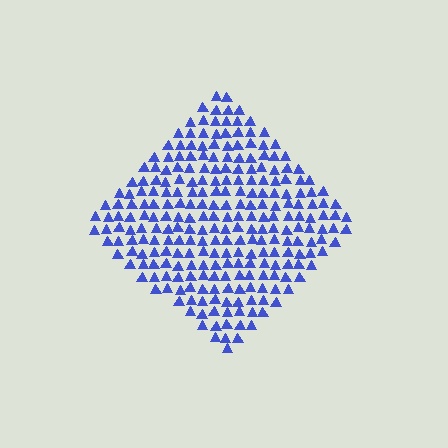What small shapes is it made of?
It is made of small triangles.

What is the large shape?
The large shape is a diamond.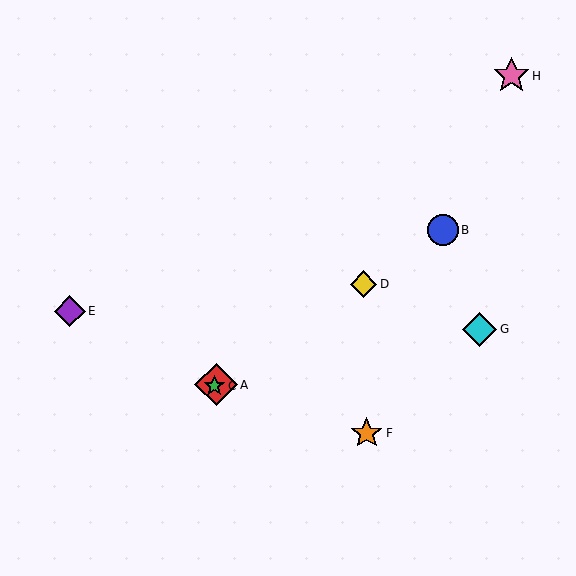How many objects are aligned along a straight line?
4 objects (A, B, C, D) are aligned along a straight line.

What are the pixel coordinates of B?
Object B is at (443, 230).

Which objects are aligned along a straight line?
Objects A, B, C, D are aligned along a straight line.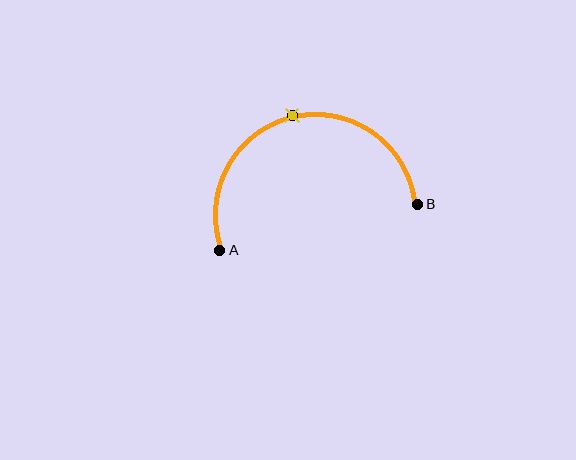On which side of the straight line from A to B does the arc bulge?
The arc bulges above the straight line connecting A and B.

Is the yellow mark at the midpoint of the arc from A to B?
Yes. The yellow mark lies on the arc at equal arc-length from both A and B — it is the arc midpoint.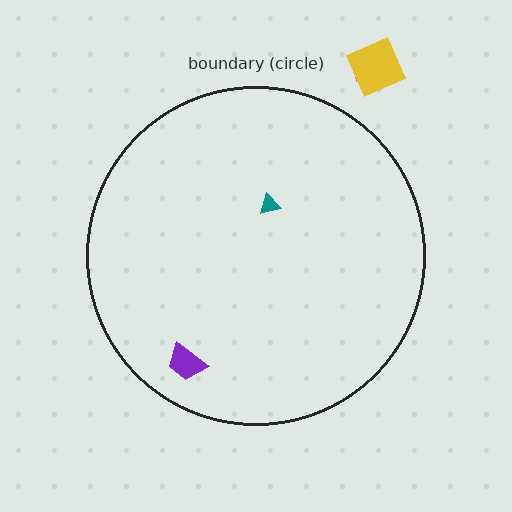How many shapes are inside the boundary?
2 inside, 2 outside.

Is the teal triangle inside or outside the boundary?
Inside.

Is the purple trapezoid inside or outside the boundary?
Inside.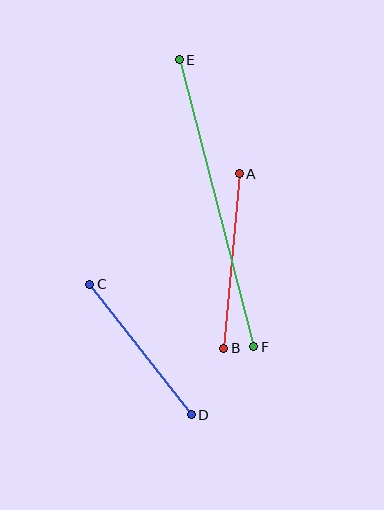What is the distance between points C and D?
The distance is approximately 166 pixels.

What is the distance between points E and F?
The distance is approximately 297 pixels.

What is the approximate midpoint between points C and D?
The midpoint is at approximately (140, 350) pixels.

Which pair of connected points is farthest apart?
Points E and F are farthest apart.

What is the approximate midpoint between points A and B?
The midpoint is at approximately (231, 261) pixels.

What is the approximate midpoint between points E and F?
The midpoint is at approximately (216, 203) pixels.